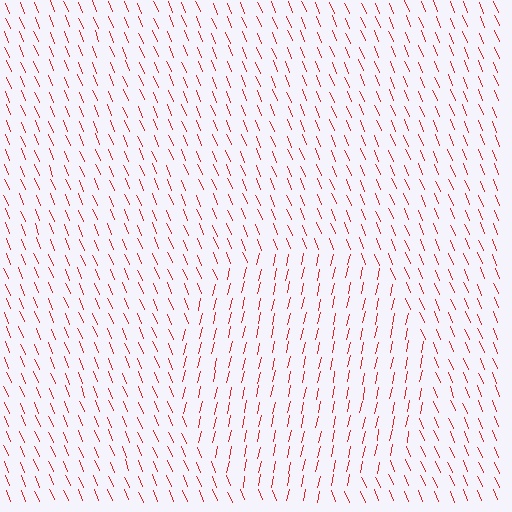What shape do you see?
I see a circle.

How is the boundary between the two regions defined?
The boundary is defined purely by a change in line orientation (approximately 35 degrees difference). All lines are the same color and thickness.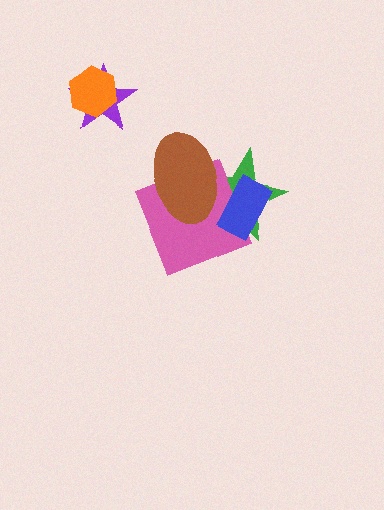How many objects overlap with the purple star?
1 object overlaps with the purple star.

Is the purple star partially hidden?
Yes, it is partially covered by another shape.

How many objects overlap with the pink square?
3 objects overlap with the pink square.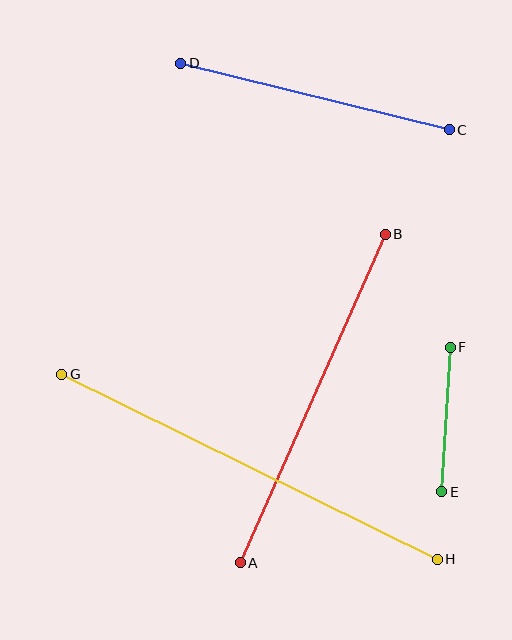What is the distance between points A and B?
The distance is approximately 359 pixels.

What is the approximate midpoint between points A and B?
The midpoint is at approximately (313, 399) pixels.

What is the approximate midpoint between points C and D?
The midpoint is at approximately (315, 96) pixels.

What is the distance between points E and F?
The distance is approximately 144 pixels.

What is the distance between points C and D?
The distance is approximately 277 pixels.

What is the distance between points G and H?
The distance is approximately 419 pixels.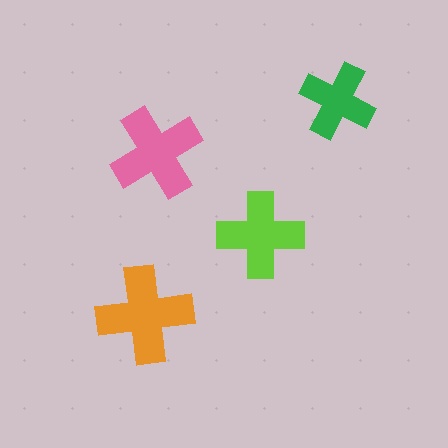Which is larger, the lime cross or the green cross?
The lime one.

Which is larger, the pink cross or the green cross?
The pink one.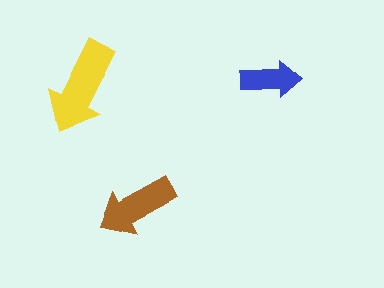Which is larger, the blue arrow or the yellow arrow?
The yellow one.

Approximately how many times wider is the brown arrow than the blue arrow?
About 1.5 times wider.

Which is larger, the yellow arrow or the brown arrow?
The yellow one.